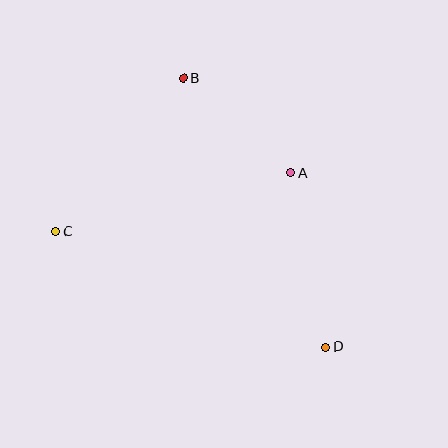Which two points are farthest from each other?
Points B and D are farthest from each other.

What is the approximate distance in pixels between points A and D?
The distance between A and D is approximately 177 pixels.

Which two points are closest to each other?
Points A and B are closest to each other.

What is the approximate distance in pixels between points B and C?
The distance between B and C is approximately 199 pixels.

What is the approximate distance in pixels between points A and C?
The distance between A and C is approximately 242 pixels.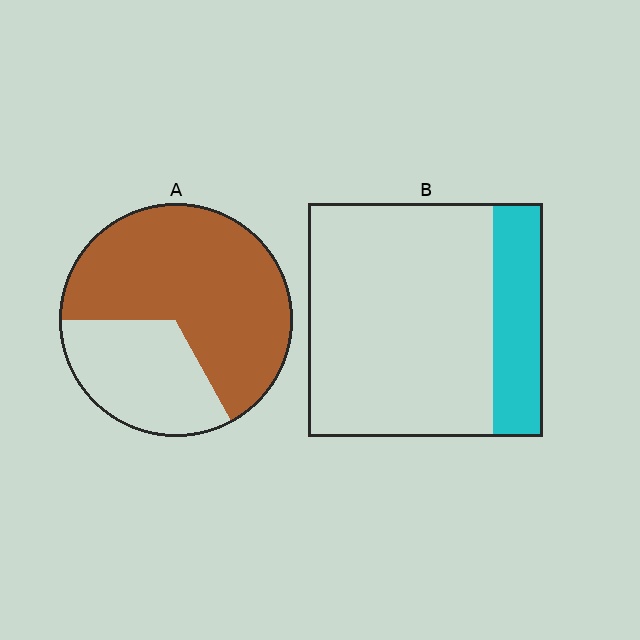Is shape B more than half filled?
No.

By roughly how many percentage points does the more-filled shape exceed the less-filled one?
By roughly 45 percentage points (A over B).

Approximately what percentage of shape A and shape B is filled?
A is approximately 65% and B is approximately 20%.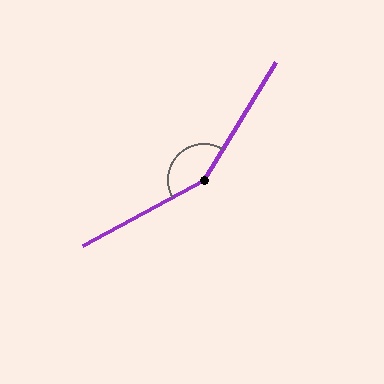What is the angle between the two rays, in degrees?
Approximately 150 degrees.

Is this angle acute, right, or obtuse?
It is obtuse.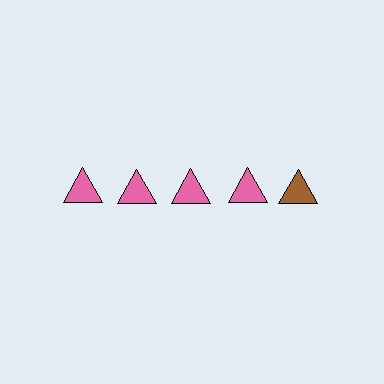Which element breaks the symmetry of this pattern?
The brown triangle in the top row, rightmost column breaks the symmetry. All other shapes are pink triangles.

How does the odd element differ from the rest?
It has a different color: brown instead of pink.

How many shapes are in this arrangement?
There are 5 shapes arranged in a grid pattern.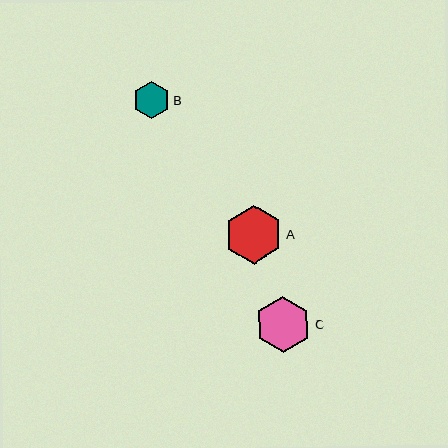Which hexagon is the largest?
Hexagon A is the largest with a size of approximately 58 pixels.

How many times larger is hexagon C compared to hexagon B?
Hexagon C is approximately 1.5 times the size of hexagon B.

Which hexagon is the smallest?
Hexagon B is the smallest with a size of approximately 37 pixels.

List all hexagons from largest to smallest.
From largest to smallest: A, C, B.